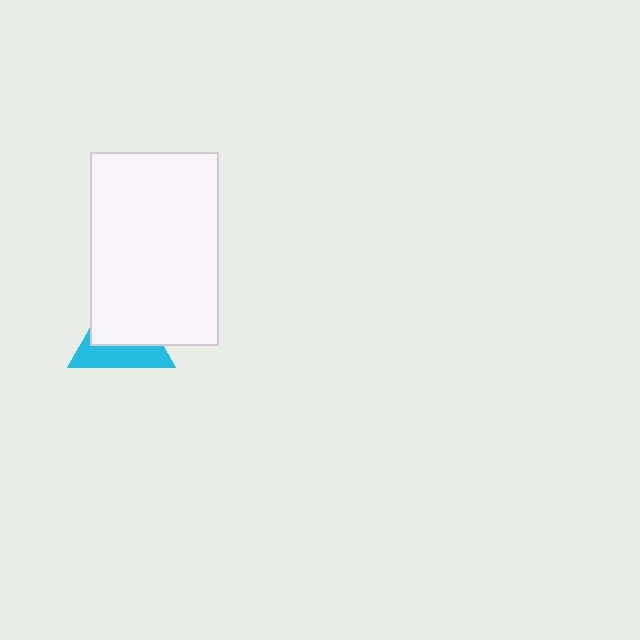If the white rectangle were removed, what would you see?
You would see the complete cyan triangle.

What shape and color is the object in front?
The object in front is a white rectangle.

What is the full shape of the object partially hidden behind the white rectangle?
The partially hidden object is a cyan triangle.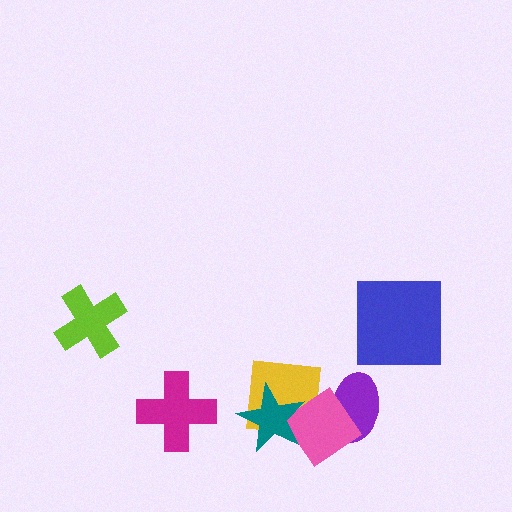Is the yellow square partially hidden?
Yes, it is partially covered by another shape.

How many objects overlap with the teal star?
2 objects overlap with the teal star.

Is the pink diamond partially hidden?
Yes, it is partially covered by another shape.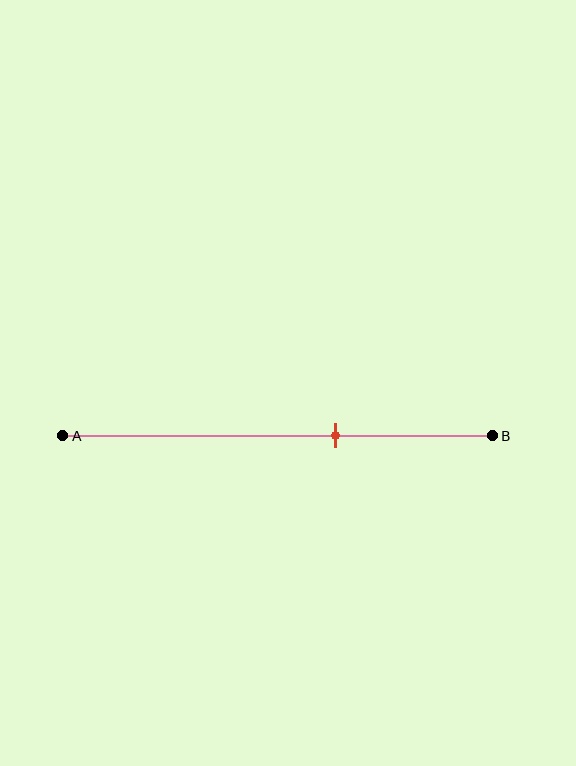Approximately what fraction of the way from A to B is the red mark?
The red mark is approximately 65% of the way from A to B.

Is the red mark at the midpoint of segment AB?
No, the mark is at about 65% from A, not at the 50% midpoint.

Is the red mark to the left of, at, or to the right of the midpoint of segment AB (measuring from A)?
The red mark is to the right of the midpoint of segment AB.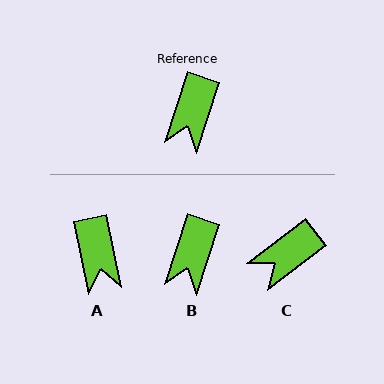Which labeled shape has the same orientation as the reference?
B.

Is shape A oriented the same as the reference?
No, it is off by about 29 degrees.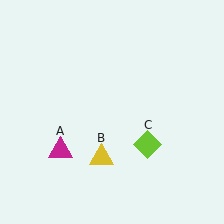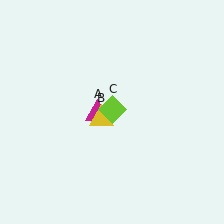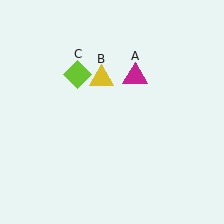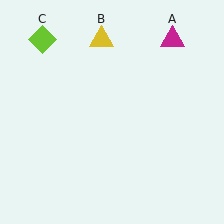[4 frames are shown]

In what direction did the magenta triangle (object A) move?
The magenta triangle (object A) moved up and to the right.